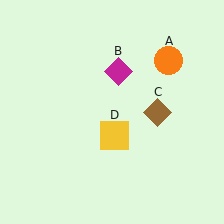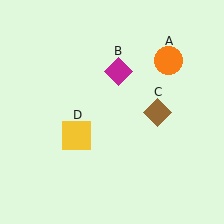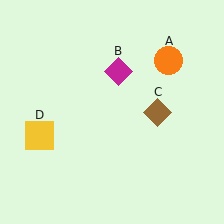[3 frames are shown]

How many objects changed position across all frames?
1 object changed position: yellow square (object D).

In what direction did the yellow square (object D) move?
The yellow square (object D) moved left.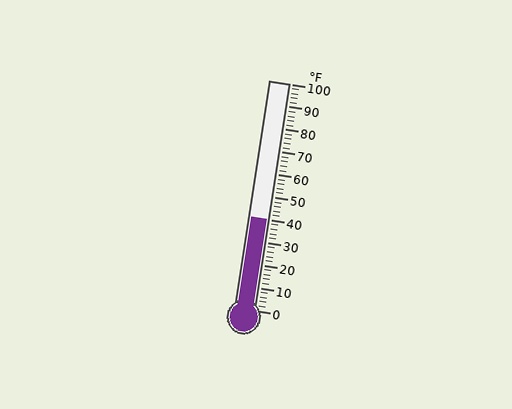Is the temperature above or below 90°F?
The temperature is below 90°F.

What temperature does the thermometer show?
The thermometer shows approximately 40°F.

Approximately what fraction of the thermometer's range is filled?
The thermometer is filled to approximately 40% of its range.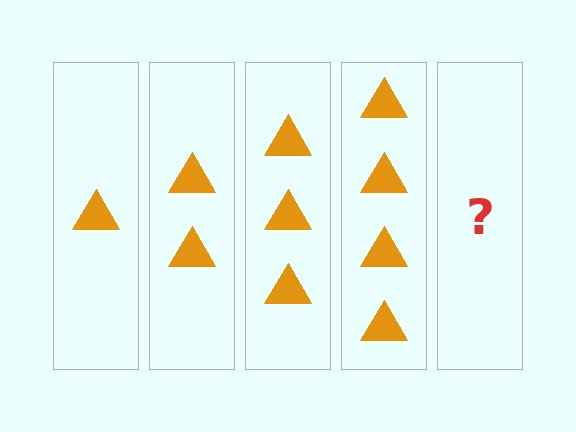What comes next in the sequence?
The next element should be 5 triangles.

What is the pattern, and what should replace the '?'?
The pattern is that each step adds one more triangle. The '?' should be 5 triangles.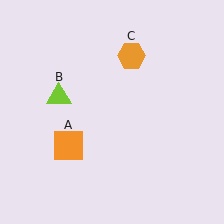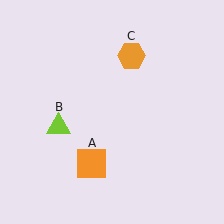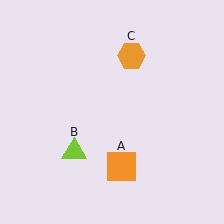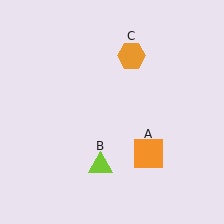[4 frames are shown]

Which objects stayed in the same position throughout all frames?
Orange hexagon (object C) remained stationary.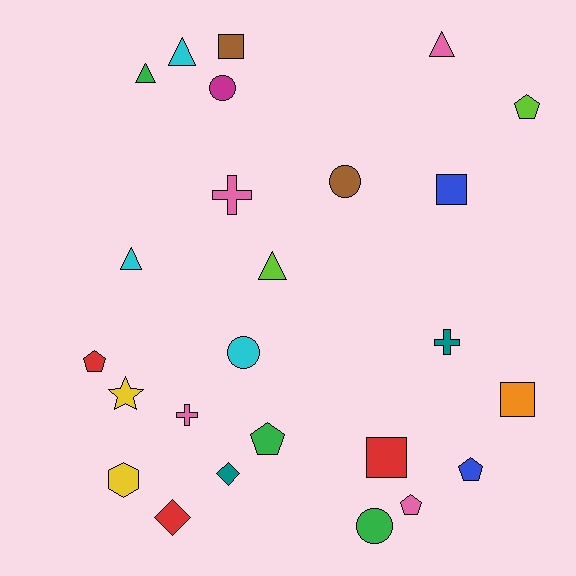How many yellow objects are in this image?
There are 2 yellow objects.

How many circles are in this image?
There are 4 circles.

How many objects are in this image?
There are 25 objects.